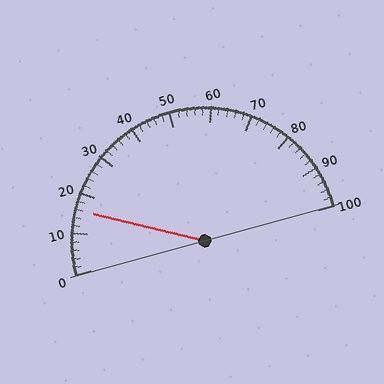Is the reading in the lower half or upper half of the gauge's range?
The reading is in the lower half of the range (0 to 100).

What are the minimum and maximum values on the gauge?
The gauge ranges from 0 to 100.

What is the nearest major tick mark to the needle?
The nearest major tick mark is 20.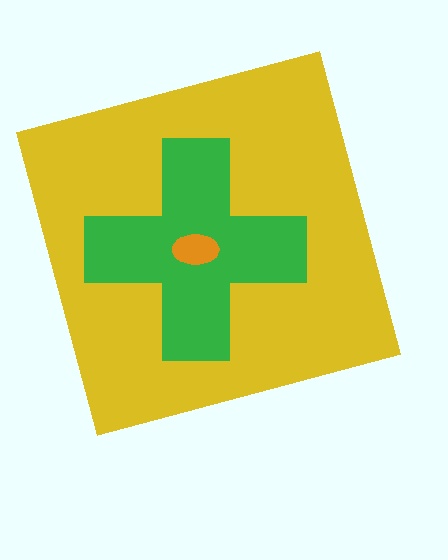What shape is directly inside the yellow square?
The green cross.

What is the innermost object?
The orange ellipse.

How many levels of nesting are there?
3.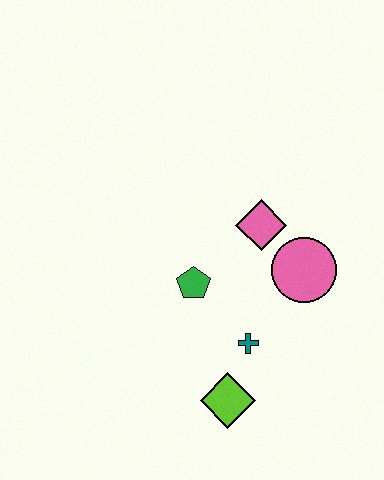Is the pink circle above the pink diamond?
No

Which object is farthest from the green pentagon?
The lime diamond is farthest from the green pentagon.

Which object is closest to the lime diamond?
The teal cross is closest to the lime diamond.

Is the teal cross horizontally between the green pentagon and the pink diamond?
Yes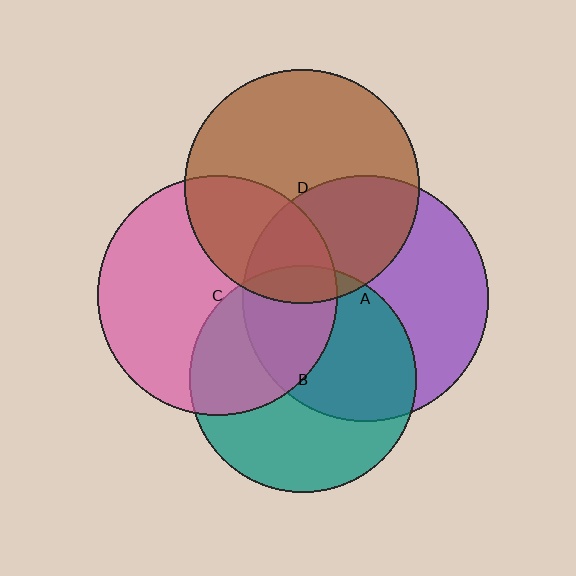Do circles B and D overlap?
Yes.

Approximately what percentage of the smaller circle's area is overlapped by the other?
Approximately 10%.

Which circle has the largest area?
Circle A (purple).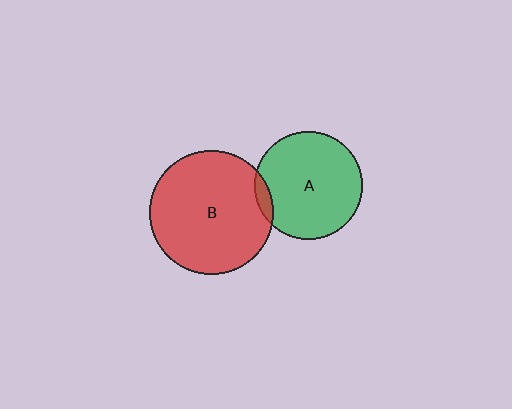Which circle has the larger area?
Circle B (red).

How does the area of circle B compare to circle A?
Approximately 1.3 times.